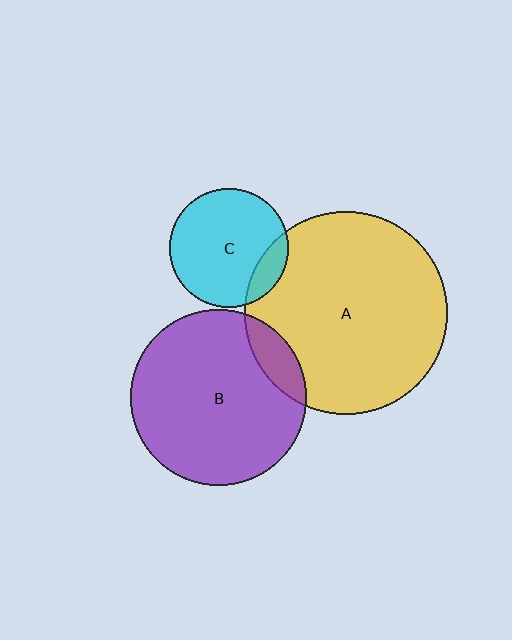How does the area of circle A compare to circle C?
Approximately 2.9 times.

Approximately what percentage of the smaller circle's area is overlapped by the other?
Approximately 10%.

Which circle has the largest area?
Circle A (yellow).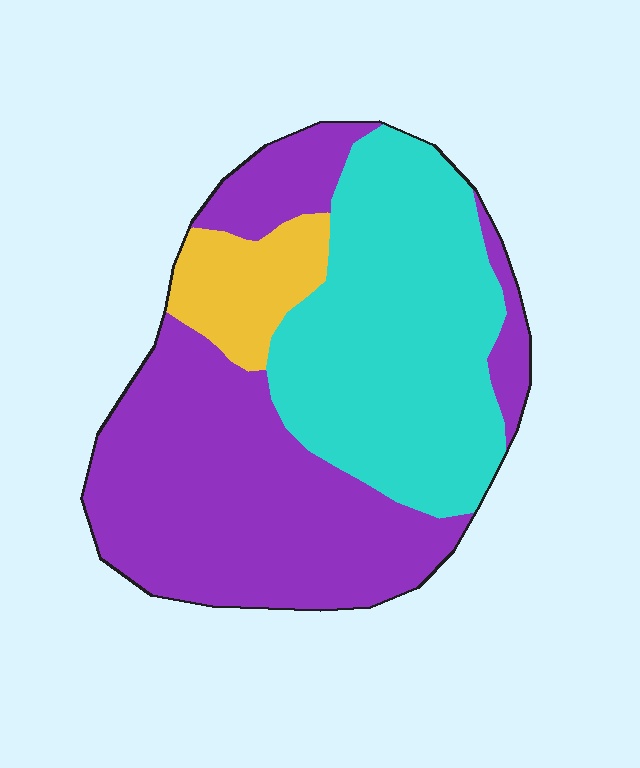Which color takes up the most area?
Purple, at roughly 50%.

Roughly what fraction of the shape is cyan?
Cyan takes up about two fifths (2/5) of the shape.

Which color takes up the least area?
Yellow, at roughly 10%.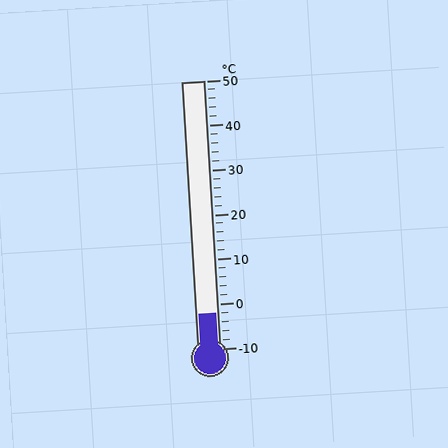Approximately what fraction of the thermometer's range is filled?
The thermometer is filled to approximately 15% of its range.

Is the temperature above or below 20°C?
The temperature is below 20°C.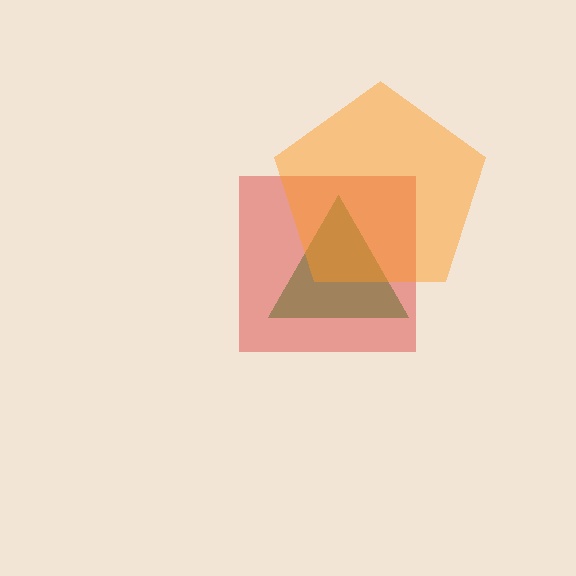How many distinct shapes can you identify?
There are 3 distinct shapes: a green triangle, a red square, an orange pentagon.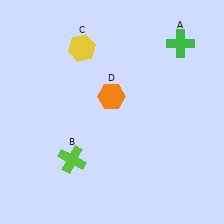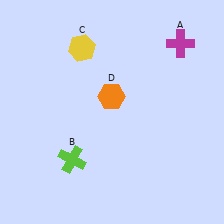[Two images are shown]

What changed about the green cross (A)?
In Image 1, A is green. In Image 2, it changed to magenta.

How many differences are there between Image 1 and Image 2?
There is 1 difference between the two images.